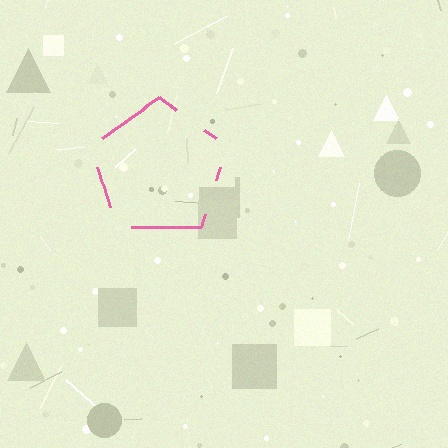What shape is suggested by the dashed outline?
The dashed outline suggests a pentagon.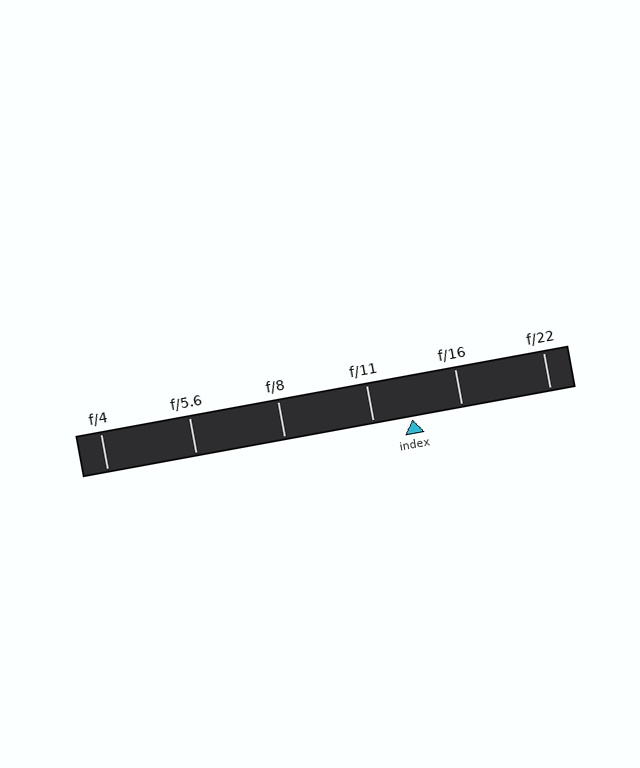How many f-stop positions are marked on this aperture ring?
There are 6 f-stop positions marked.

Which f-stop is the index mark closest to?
The index mark is closest to f/11.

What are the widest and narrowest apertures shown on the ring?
The widest aperture shown is f/4 and the narrowest is f/22.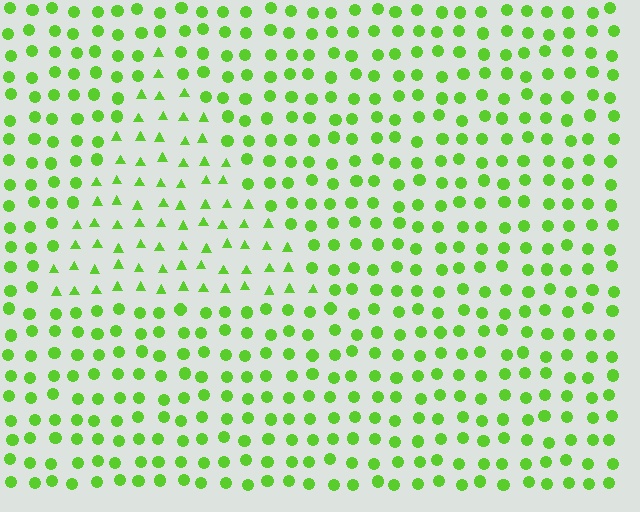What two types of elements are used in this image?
The image uses triangles inside the triangle region and circles outside it.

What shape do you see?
I see a triangle.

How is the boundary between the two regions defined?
The boundary is defined by a change in element shape: triangles inside vs. circles outside. All elements share the same color and spacing.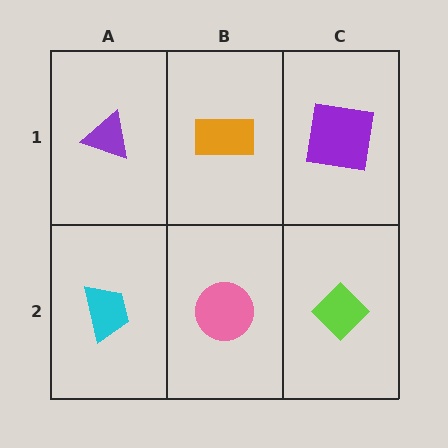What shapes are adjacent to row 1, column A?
A cyan trapezoid (row 2, column A), an orange rectangle (row 1, column B).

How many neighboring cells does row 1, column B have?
3.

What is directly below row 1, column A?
A cyan trapezoid.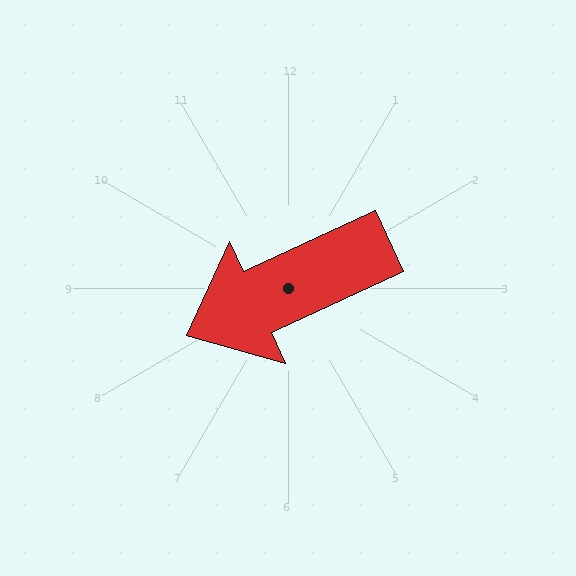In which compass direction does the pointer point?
Southwest.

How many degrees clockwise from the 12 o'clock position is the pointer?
Approximately 245 degrees.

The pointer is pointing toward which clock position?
Roughly 8 o'clock.